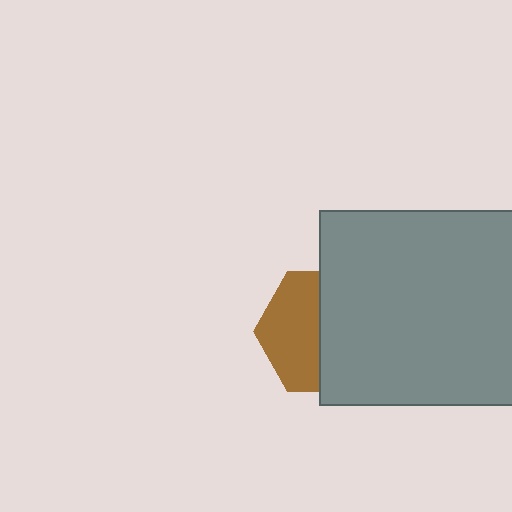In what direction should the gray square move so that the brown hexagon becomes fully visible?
The gray square should move right. That is the shortest direction to clear the overlap and leave the brown hexagon fully visible.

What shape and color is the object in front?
The object in front is a gray square.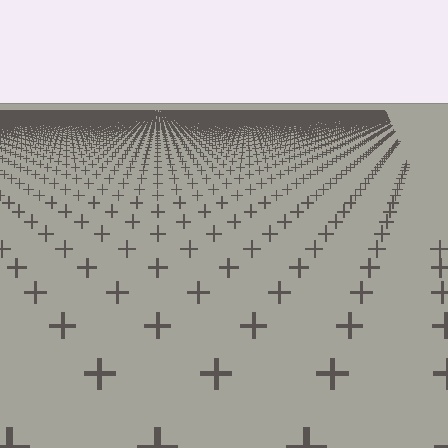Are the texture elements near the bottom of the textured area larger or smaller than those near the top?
Larger. Near the bottom, elements are closer to the viewer and appear at a bigger on-screen size.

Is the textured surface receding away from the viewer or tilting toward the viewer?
The surface is receding away from the viewer. Texture elements get smaller and denser toward the top.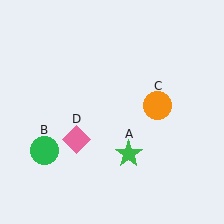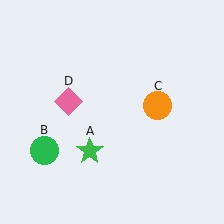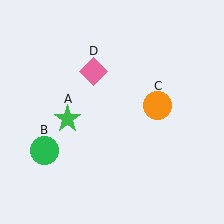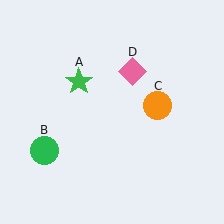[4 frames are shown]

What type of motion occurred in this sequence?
The green star (object A), pink diamond (object D) rotated clockwise around the center of the scene.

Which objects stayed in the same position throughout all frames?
Green circle (object B) and orange circle (object C) remained stationary.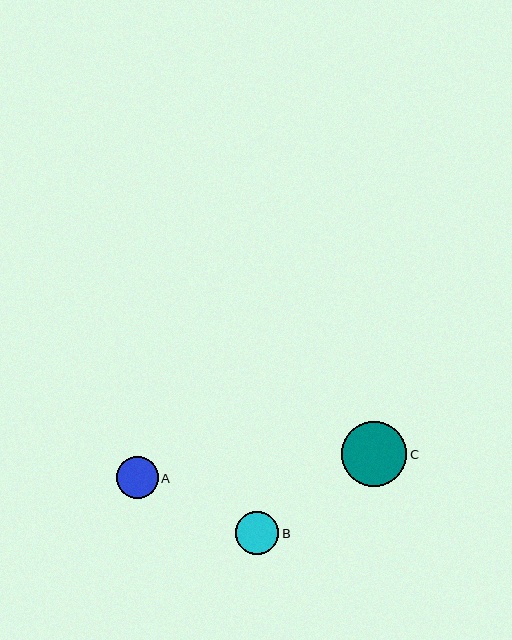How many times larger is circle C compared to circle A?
Circle C is approximately 1.6 times the size of circle A.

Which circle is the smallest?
Circle A is the smallest with a size of approximately 41 pixels.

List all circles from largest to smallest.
From largest to smallest: C, B, A.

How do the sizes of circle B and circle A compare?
Circle B and circle A are approximately the same size.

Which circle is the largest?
Circle C is the largest with a size of approximately 65 pixels.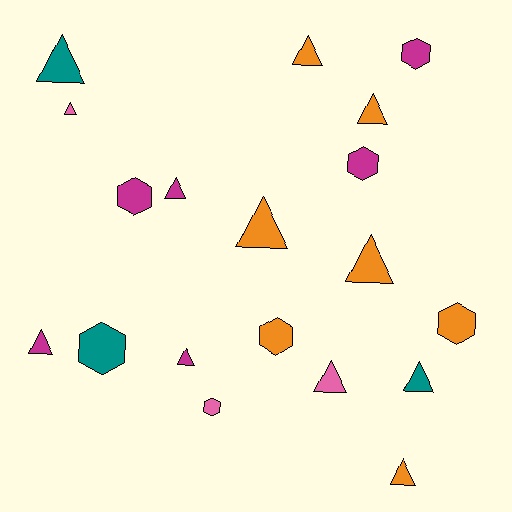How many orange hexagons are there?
There are 2 orange hexagons.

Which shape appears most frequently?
Triangle, with 12 objects.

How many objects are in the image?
There are 19 objects.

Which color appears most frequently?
Orange, with 7 objects.